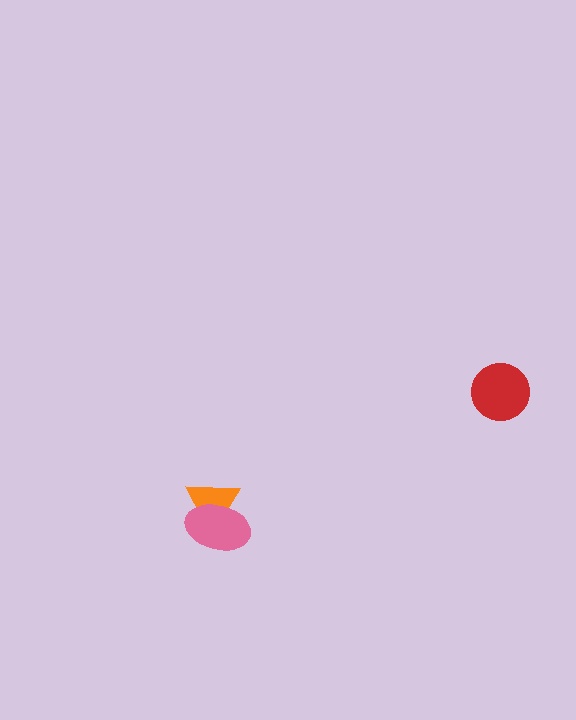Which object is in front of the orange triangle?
The pink ellipse is in front of the orange triangle.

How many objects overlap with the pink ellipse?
1 object overlaps with the pink ellipse.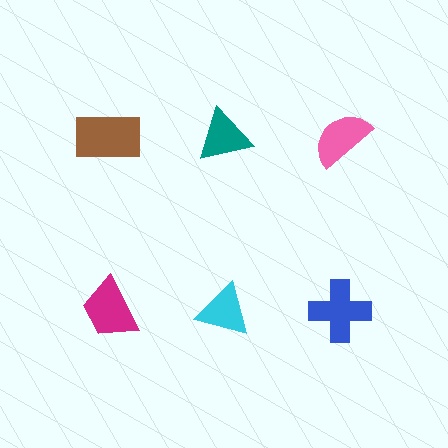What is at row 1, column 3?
A pink semicircle.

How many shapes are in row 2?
3 shapes.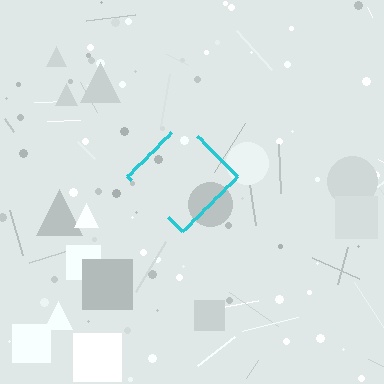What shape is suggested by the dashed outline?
The dashed outline suggests a diamond.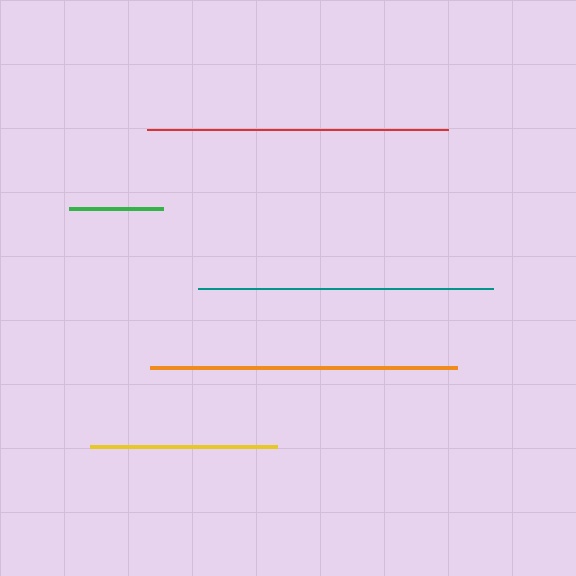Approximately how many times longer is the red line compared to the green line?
The red line is approximately 3.2 times the length of the green line.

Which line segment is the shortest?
The green line is the shortest at approximately 94 pixels.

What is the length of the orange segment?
The orange segment is approximately 307 pixels long.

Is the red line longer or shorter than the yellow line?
The red line is longer than the yellow line.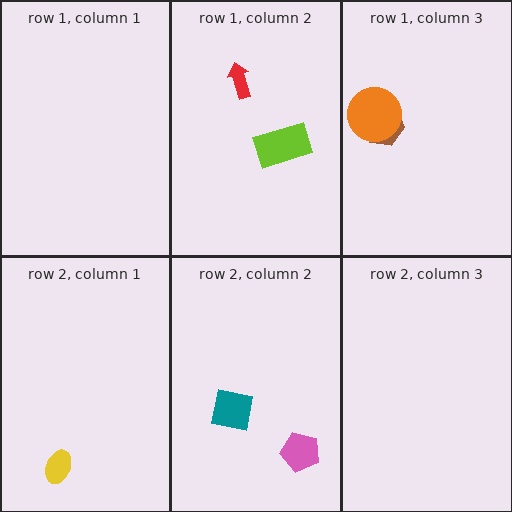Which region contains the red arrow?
The row 1, column 2 region.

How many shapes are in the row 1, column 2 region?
2.